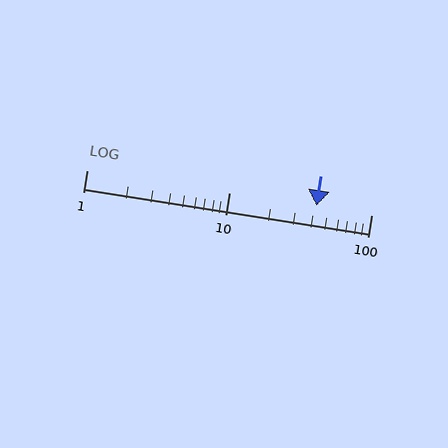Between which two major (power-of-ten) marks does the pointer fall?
The pointer is between 10 and 100.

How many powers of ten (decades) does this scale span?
The scale spans 2 decades, from 1 to 100.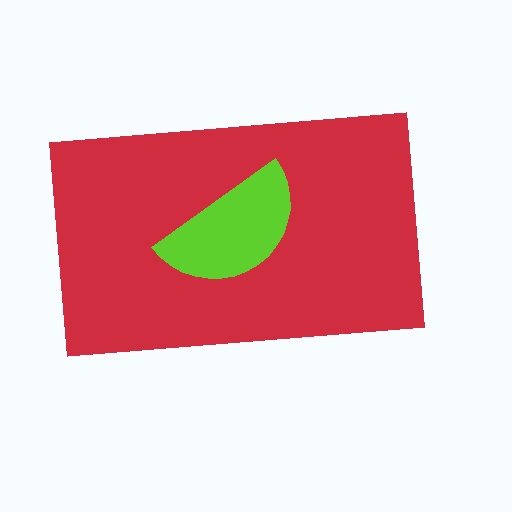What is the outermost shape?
The red rectangle.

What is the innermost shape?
The lime semicircle.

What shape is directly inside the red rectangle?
The lime semicircle.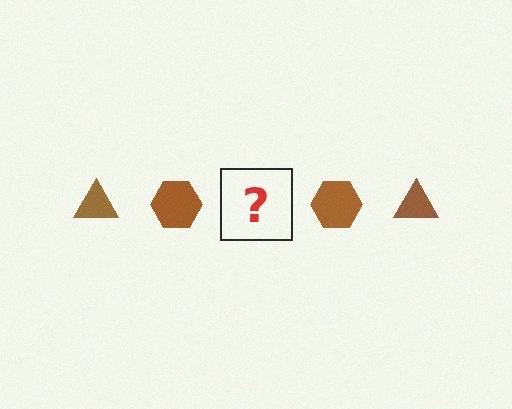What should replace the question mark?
The question mark should be replaced with a brown triangle.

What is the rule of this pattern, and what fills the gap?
The rule is that the pattern cycles through triangle, hexagon shapes in brown. The gap should be filled with a brown triangle.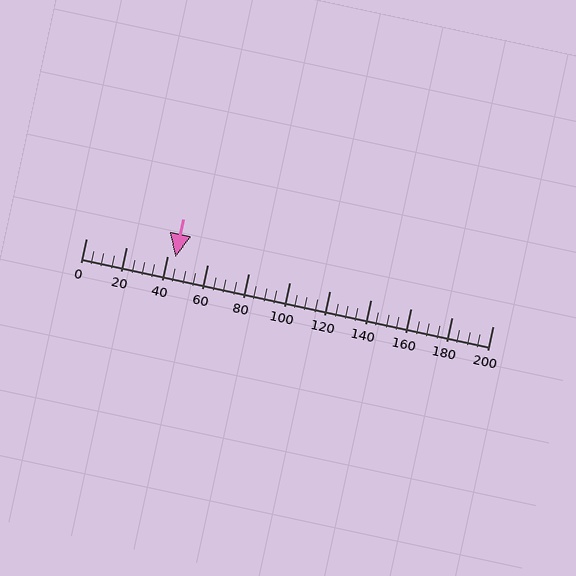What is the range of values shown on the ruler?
The ruler shows values from 0 to 200.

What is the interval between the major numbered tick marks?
The major tick marks are spaced 20 units apart.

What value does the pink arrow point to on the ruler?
The pink arrow points to approximately 44.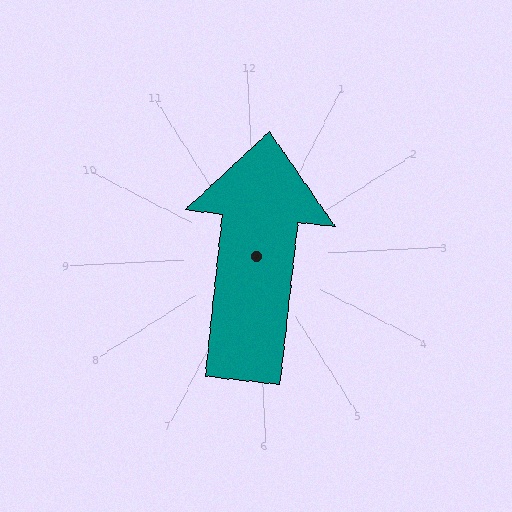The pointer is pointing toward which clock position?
Roughly 12 o'clock.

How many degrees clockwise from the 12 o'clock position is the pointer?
Approximately 9 degrees.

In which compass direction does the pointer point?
North.